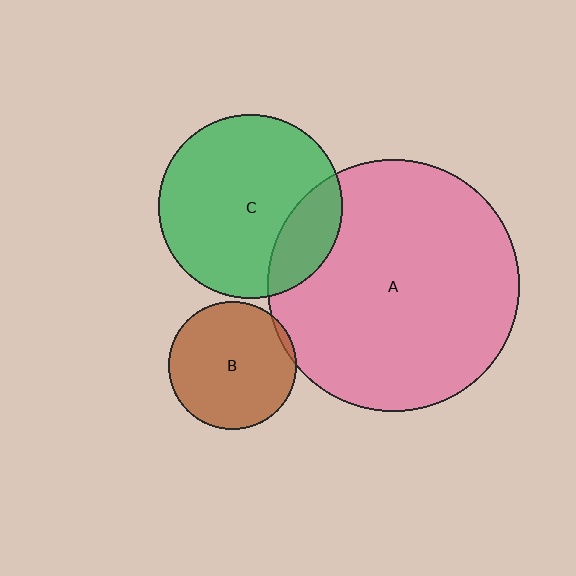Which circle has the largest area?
Circle A (pink).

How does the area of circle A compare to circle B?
Approximately 3.9 times.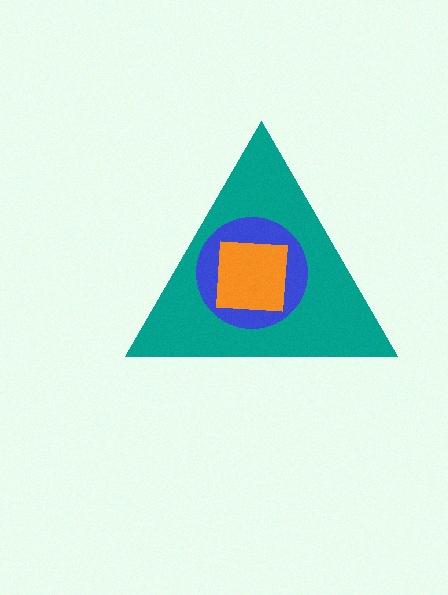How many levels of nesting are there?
3.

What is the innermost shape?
The orange square.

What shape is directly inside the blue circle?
The orange square.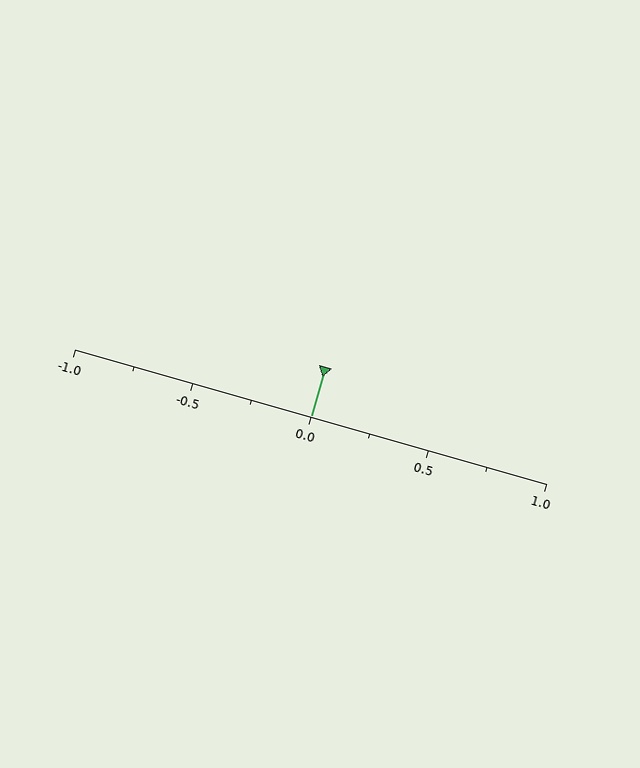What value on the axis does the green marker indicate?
The marker indicates approximately 0.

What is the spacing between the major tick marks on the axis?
The major ticks are spaced 0.5 apart.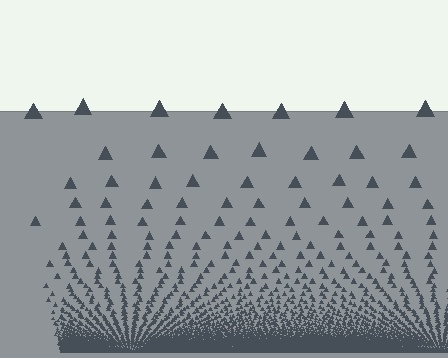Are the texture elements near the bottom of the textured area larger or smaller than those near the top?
Smaller. The gradient is inverted — elements near the bottom are smaller and denser.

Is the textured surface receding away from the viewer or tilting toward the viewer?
The surface appears to tilt toward the viewer. Texture elements get larger and sparser toward the top.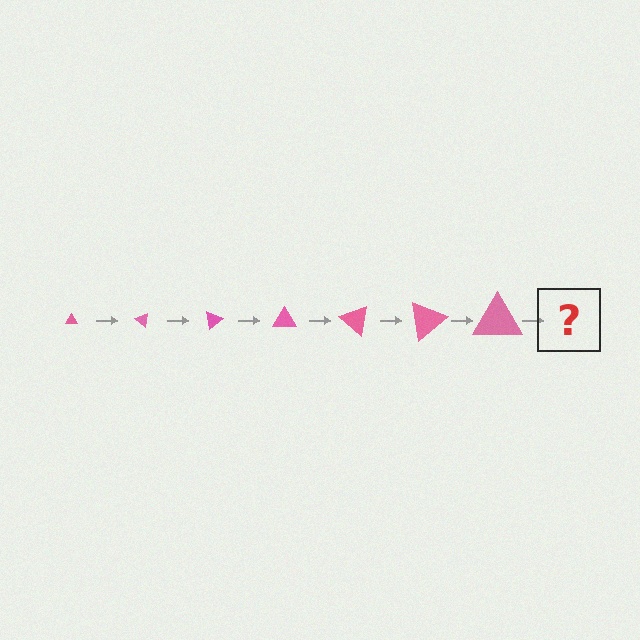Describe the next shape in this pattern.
It should be a triangle, larger than the previous one and rotated 280 degrees from the start.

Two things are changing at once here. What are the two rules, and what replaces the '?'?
The two rules are that the triangle grows larger each step and it rotates 40 degrees each step. The '?' should be a triangle, larger than the previous one and rotated 280 degrees from the start.